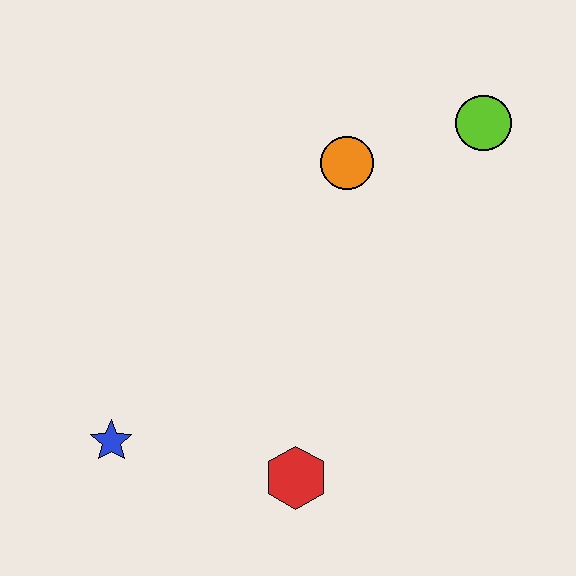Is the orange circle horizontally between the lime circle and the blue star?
Yes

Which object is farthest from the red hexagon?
The lime circle is farthest from the red hexagon.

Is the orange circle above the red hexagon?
Yes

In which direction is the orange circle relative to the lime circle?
The orange circle is to the left of the lime circle.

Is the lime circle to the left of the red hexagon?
No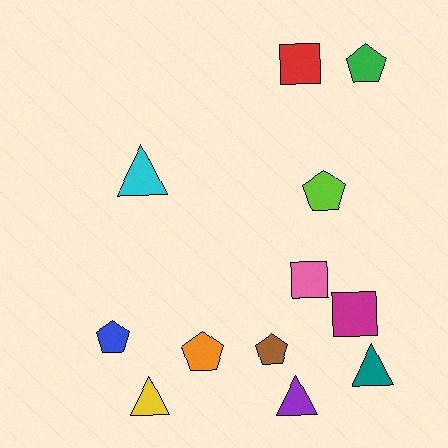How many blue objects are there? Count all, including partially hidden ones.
There is 1 blue object.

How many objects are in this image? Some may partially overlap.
There are 12 objects.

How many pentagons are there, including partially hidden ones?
There are 5 pentagons.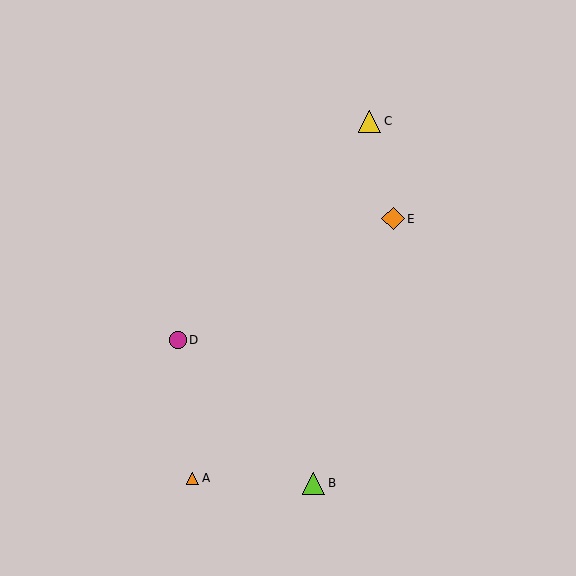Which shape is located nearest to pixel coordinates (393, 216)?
The orange diamond (labeled E) at (393, 219) is nearest to that location.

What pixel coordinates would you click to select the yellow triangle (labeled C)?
Click at (369, 121) to select the yellow triangle C.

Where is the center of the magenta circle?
The center of the magenta circle is at (178, 340).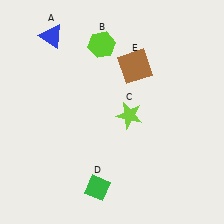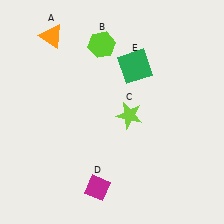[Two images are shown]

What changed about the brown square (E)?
In Image 1, E is brown. In Image 2, it changed to green.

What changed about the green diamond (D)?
In Image 1, D is green. In Image 2, it changed to magenta.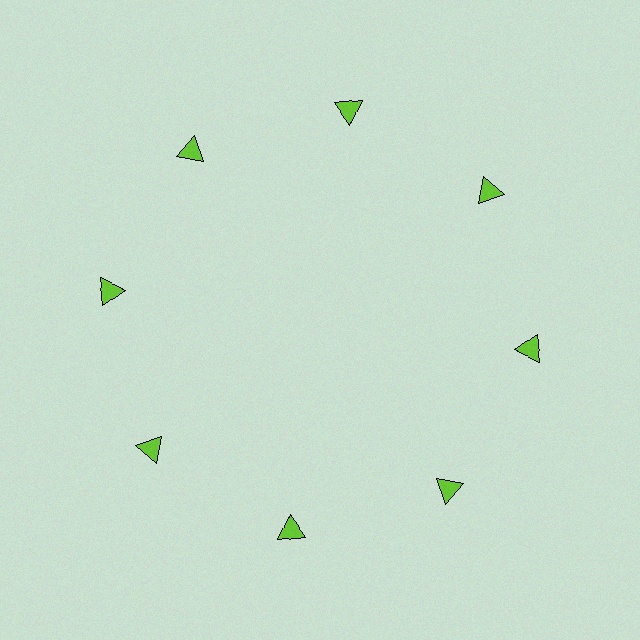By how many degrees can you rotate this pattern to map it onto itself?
The pattern maps onto itself every 45 degrees of rotation.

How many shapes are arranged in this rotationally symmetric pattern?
There are 8 shapes, arranged in 8 groups of 1.